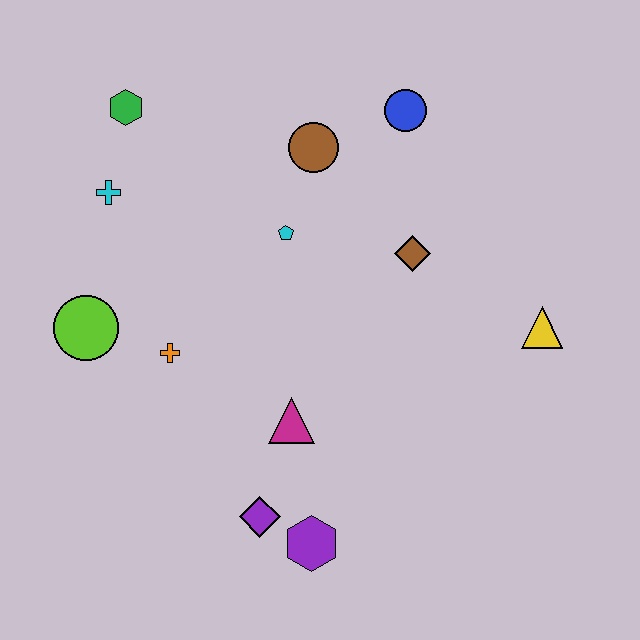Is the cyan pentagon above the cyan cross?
No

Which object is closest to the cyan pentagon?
The brown circle is closest to the cyan pentagon.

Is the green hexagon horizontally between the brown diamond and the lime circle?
Yes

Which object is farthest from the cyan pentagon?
The purple hexagon is farthest from the cyan pentagon.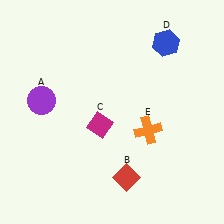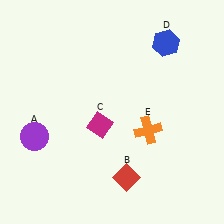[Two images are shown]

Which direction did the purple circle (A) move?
The purple circle (A) moved down.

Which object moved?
The purple circle (A) moved down.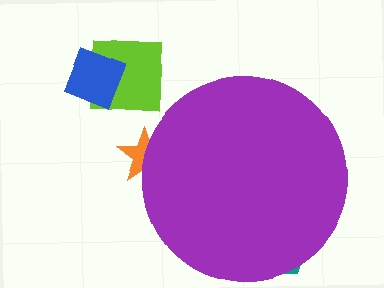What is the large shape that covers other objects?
A purple circle.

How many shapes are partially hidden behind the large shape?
2 shapes are partially hidden.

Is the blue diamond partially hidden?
No, the blue diamond is fully visible.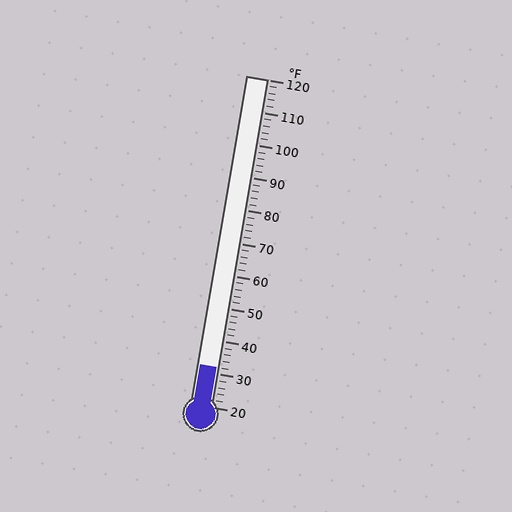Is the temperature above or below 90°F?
The temperature is below 90°F.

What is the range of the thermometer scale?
The thermometer scale ranges from 20°F to 120°F.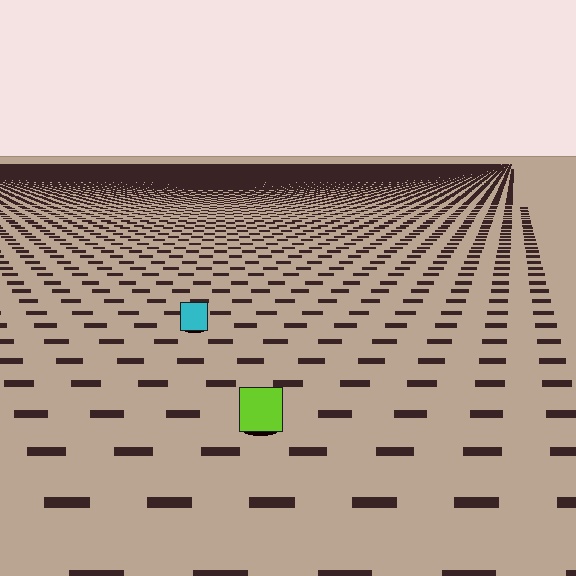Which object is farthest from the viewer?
The cyan square is farthest from the viewer. It appears smaller and the ground texture around it is denser.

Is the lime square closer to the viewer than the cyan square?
Yes. The lime square is closer — you can tell from the texture gradient: the ground texture is coarser near it.